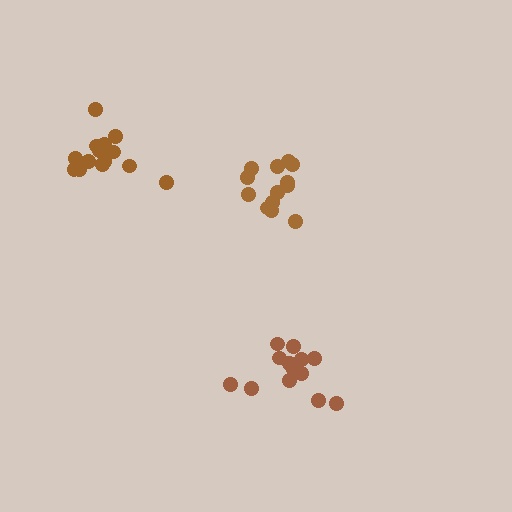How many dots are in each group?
Group 1: 13 dots, Group 2: 13 dots, Group 3: 14 dots (40 total).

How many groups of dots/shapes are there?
There are 3 groups.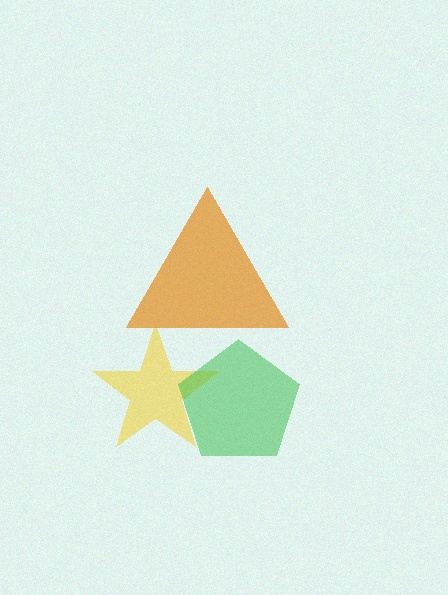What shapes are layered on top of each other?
The layered shapes are: a yellow star, a green pentagon, an orange triangle.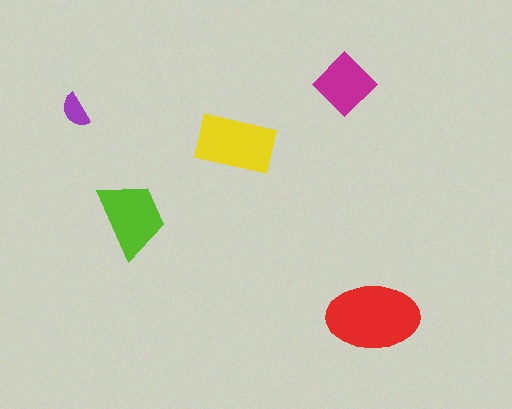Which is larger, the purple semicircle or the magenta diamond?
The magenta diamond.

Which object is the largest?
The red ellipse.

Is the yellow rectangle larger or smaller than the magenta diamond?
Larger.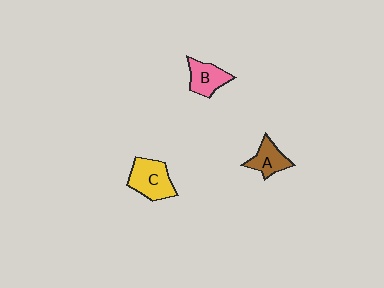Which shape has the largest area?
Shape C (yellow).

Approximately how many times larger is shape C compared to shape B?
Approximately 1.3 times.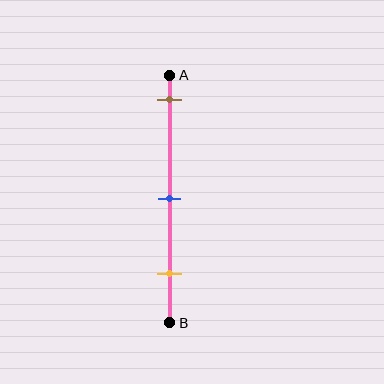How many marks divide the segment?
There are 3 marks dividing the segment.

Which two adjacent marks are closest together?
The blue and yellow marks are the closest adjacent pair.